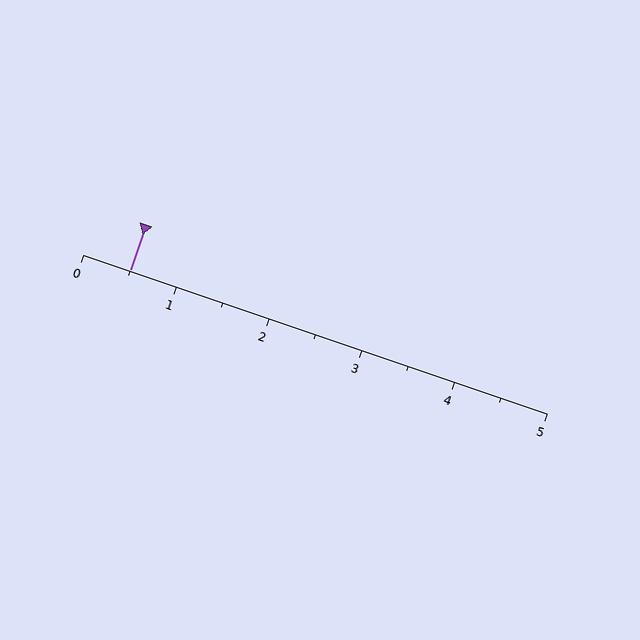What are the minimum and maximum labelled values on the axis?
The axis runs from 0 to 5.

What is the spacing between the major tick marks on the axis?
The major ticks are spaced 1 apart.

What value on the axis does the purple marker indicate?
The marker indicates approximately 0.5.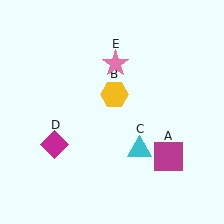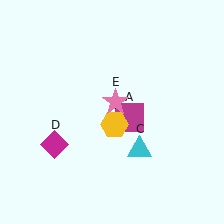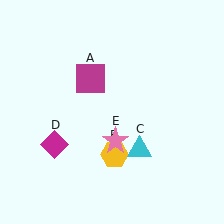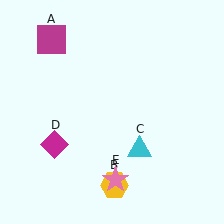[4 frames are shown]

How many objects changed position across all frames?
3 objects changed position: magenta square (object A), yellow hexagon (object B), pink star (object E).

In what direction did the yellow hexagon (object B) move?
The yellow hexagon (object B) moved down.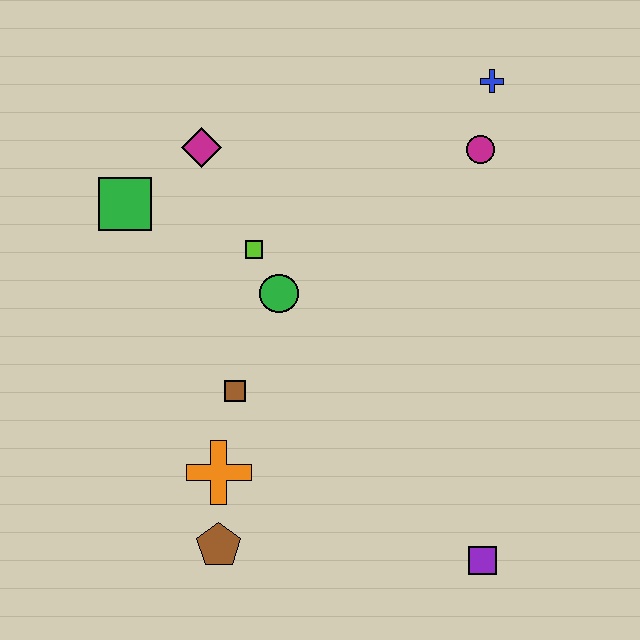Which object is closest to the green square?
The magenta diamond is closest to the green square.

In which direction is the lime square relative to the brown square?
The lime square is above the brown square.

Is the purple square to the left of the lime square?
No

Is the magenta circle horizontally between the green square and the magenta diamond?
No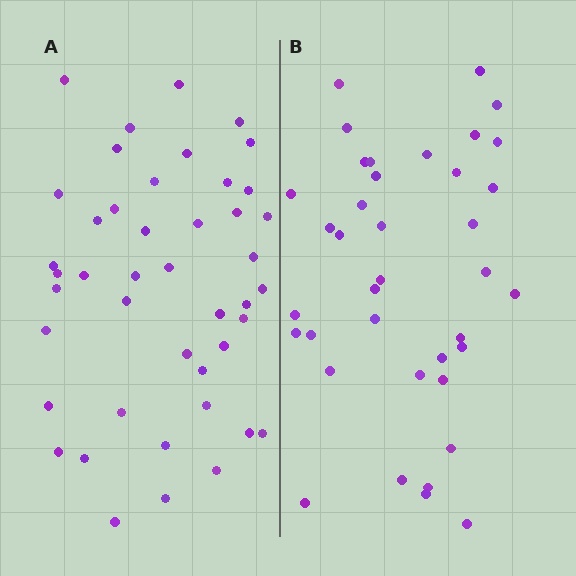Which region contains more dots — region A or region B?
Region A (the left region) has more dots.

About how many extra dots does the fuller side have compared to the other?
Region A has about 6 more dots than region B.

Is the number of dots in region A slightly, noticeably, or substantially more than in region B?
Region A has only slightly more — the two regions are fairly close. The ratio is roughly 1.2 to 1.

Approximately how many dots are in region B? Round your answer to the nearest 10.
About 40 dots. (The exact count is 38, which rounds to 40.)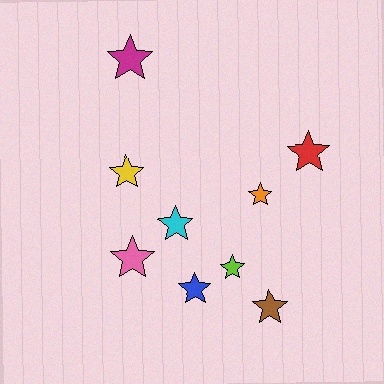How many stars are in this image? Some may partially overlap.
There are 9 stars.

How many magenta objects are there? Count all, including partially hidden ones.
There is 1 magenta object.